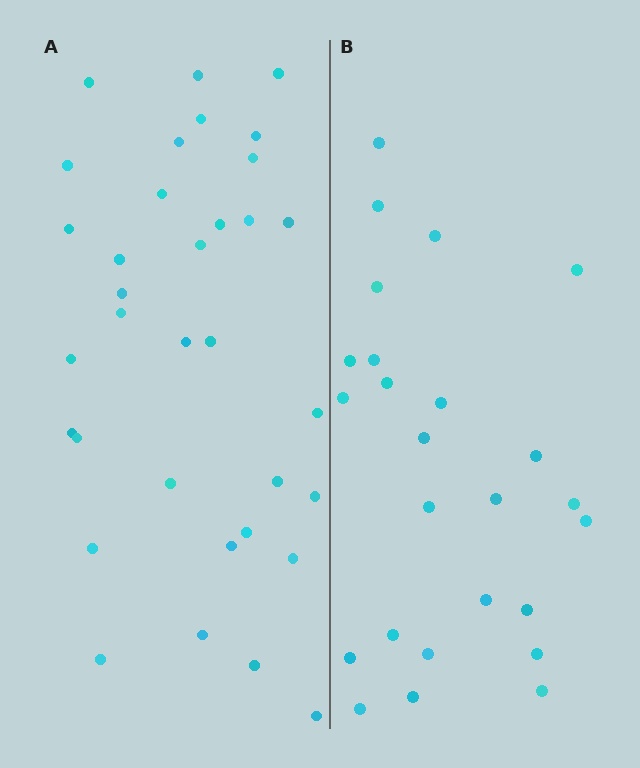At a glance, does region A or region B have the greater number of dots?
Region A (the left region) has more dots.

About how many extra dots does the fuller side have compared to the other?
Region A has roughly 8 or so more dots than region B.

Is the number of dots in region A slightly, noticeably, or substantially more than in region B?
Region A has noticeably more, but not dramatically so. The ratio is roughly 1.4 to 1.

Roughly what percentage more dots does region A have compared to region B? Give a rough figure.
About 35% more.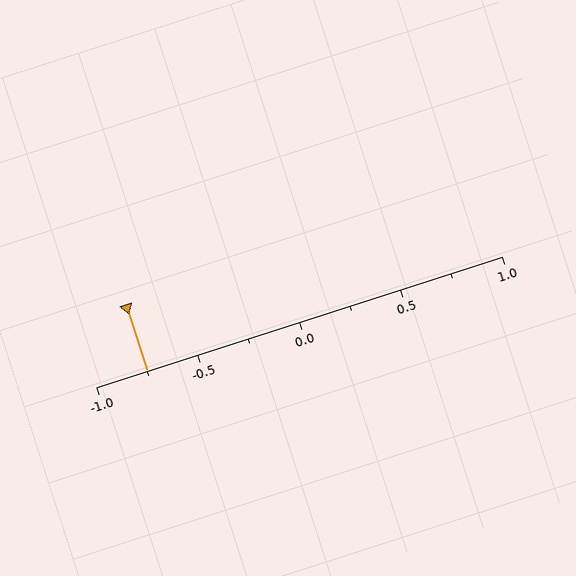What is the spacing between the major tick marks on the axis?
The major ticks are spaced 0.5 apart.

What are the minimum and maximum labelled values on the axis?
The axis runs from -1.0 to 1.0.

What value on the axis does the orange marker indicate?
The marker indicates approximately -0.75.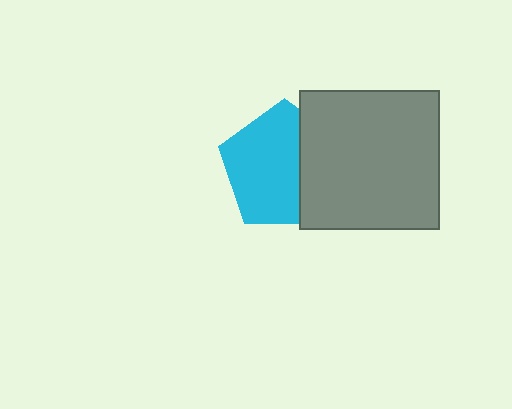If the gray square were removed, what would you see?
You would see the complete cyan pentagon.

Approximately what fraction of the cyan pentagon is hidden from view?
Roughly 35% of the cyan pentagon is hidden behind the gray square.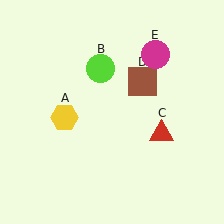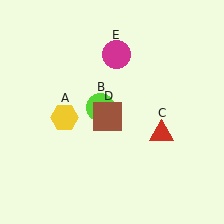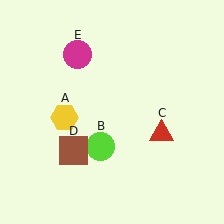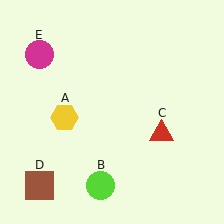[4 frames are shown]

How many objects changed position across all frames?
3 objects changed position: lime circle (object B), brown square (object D), magenta circle (object E).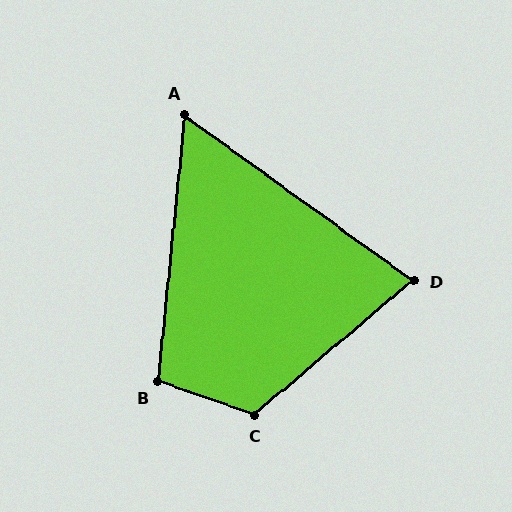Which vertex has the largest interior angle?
C, at approximately 120 degrees.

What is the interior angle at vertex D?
Approximately 76 degrees (acute).